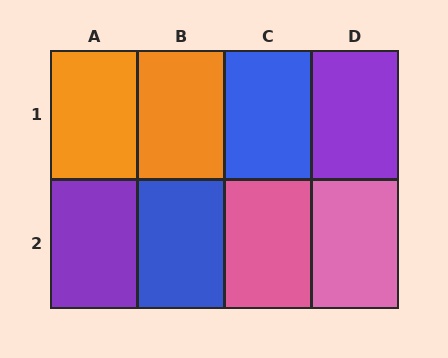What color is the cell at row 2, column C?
Pink.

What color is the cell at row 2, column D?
Pink.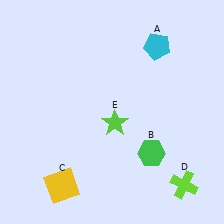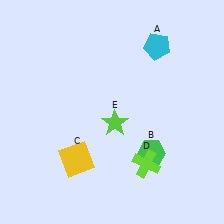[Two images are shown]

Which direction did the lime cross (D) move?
The lime cross (D) moved left.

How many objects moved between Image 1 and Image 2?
2 objects moved between the two images.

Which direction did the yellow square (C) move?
The yellow square (C) moved up.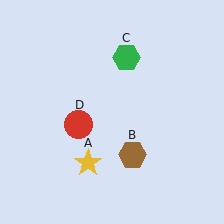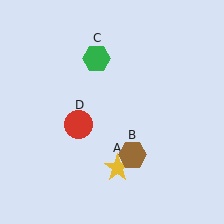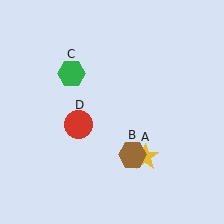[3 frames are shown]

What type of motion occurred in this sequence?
The yellow star (object A), green hexagon (object C) rotated counterclockwise around the center of the scene.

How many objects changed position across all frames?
2 objects changed position: yellow star (object A), green hexagon (object C).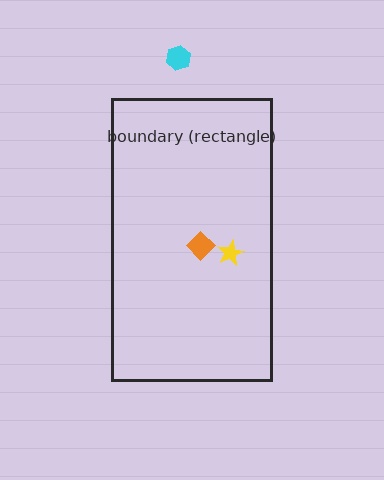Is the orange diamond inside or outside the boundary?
Inside.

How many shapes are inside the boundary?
2 inside, 1 outside.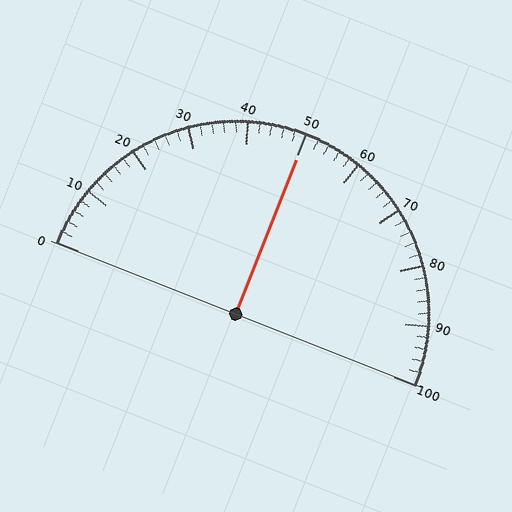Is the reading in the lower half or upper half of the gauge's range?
The reading is in the upper half of the range (0 to 100).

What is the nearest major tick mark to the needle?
The nearest major tick mark is 50.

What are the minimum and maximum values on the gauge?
The gauge ranges from 0 to 100.